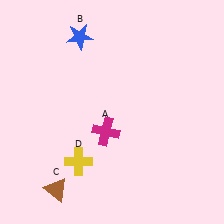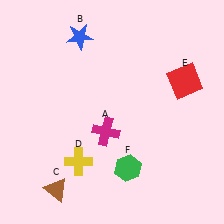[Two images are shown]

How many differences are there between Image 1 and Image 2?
There are 2 differences between the two images.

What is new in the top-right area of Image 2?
A red square (E) was added in the top-right area of Image 2.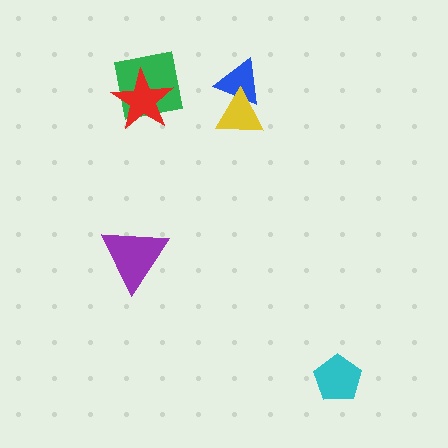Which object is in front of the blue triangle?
The yellow triangle is in front of the blue triangle.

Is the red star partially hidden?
No, no other shape covers it.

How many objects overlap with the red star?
1 object overlaps with the red star.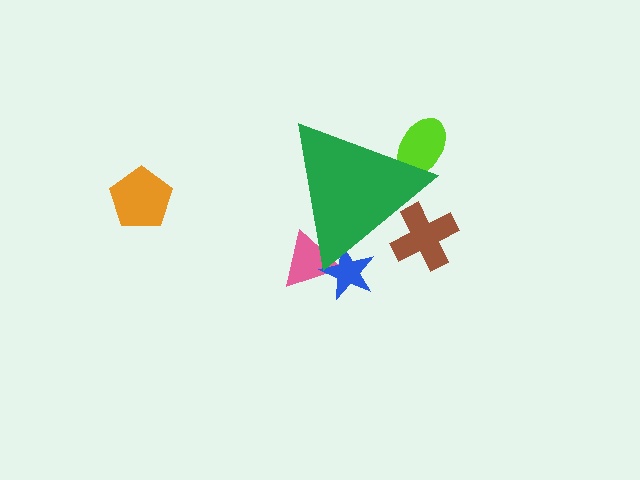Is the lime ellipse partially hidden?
Yes, the lime ellipse is partially hidden behind the green triangle.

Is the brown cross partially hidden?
Yes, the brown cross is partially hidden behind the green triangle.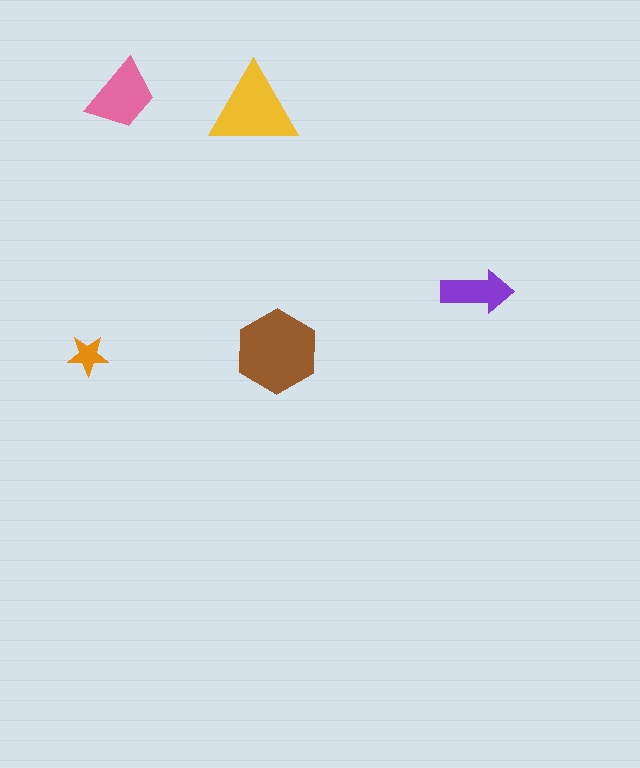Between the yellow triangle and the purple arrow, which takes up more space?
The yellow triangle.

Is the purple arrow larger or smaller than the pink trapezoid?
Smaller.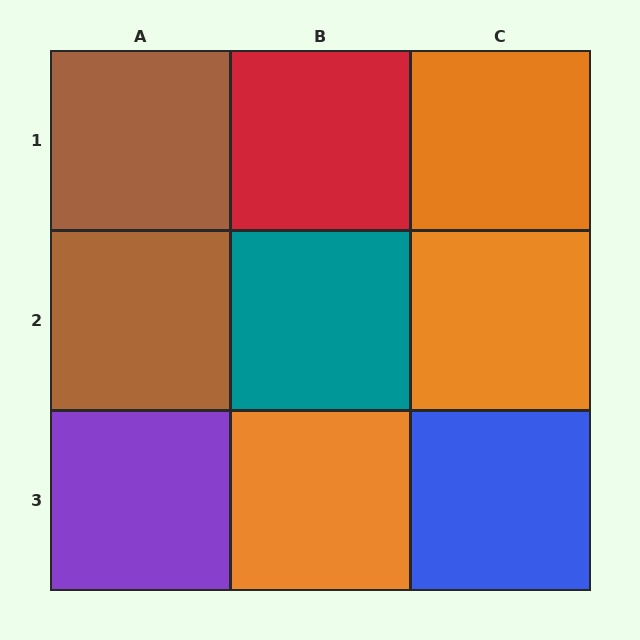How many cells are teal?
1 cell is teal.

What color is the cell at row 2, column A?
Brown.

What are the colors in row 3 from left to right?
Purple, orange, blue.